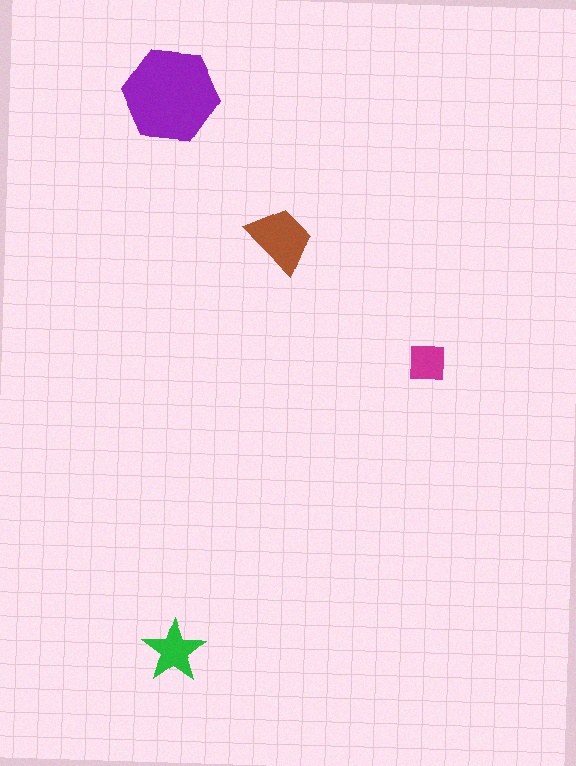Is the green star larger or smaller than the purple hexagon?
Smaller.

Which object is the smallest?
The magenta square.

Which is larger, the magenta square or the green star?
The green star.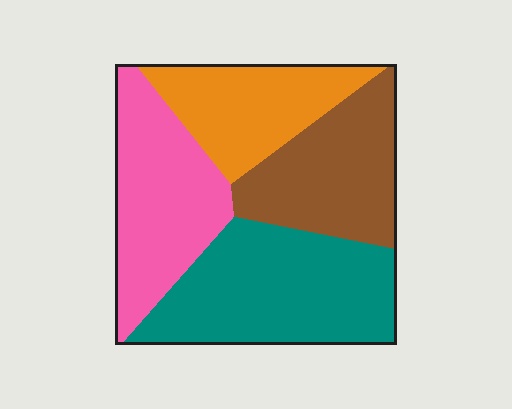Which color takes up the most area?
Teal, at roughly 30%.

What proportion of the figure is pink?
Pink takes up about one quarter (1/4) of the figure.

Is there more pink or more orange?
Pink.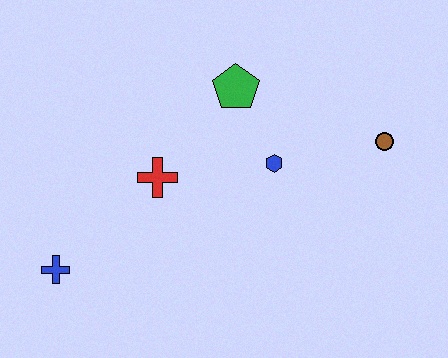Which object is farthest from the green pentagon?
The blue cross is farthest from the green pentagon.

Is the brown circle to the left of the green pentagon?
No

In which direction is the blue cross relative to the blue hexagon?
The blue cross is to the left of the blue hexagon.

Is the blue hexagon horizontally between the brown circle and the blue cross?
Yes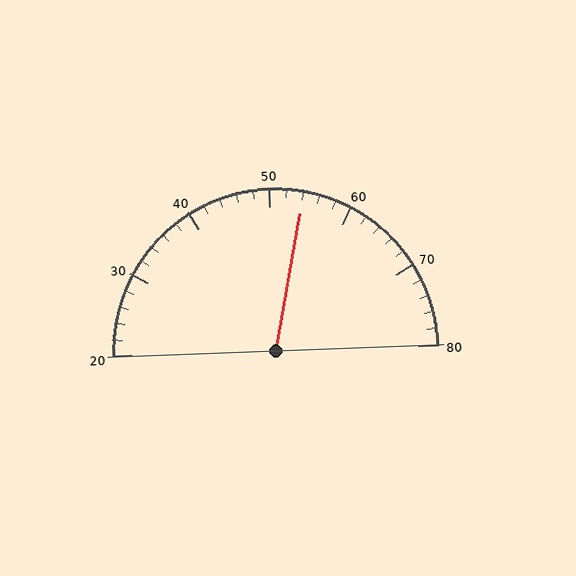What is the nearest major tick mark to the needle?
The nearest major tick mark is 50.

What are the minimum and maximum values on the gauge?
The gauge ranges from 20 to 80.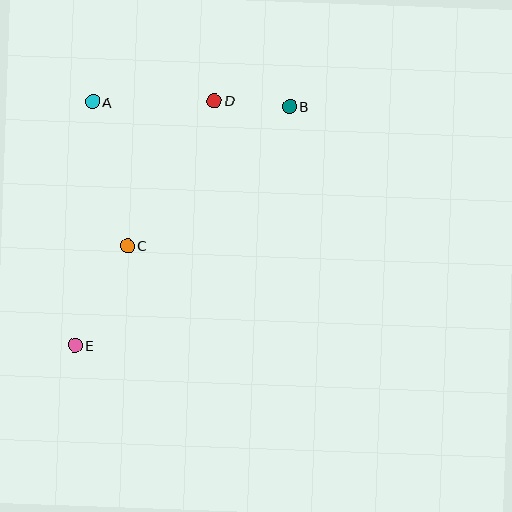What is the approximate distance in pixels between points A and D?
The distance between A and D is approximately 122 pixels.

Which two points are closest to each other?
Points B and D are closest to each other.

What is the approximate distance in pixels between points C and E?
The distance between C and E is approximately 113 pixels.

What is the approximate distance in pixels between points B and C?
The distance between B and C is approximately 213 pixels.